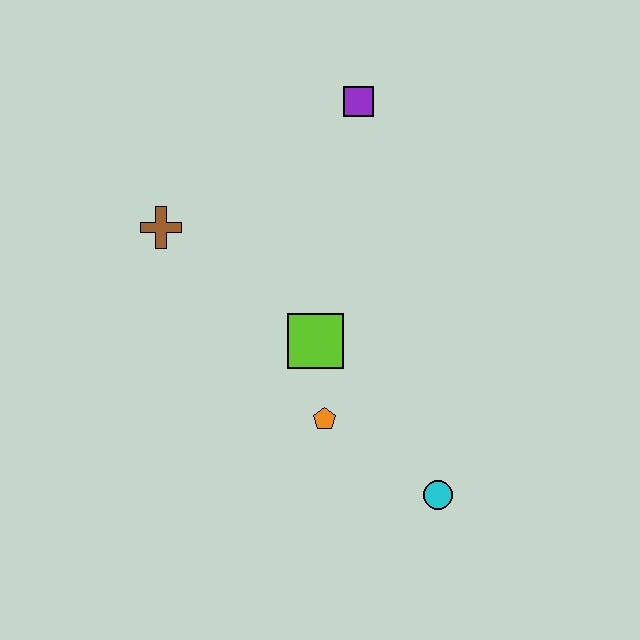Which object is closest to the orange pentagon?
The lime square is closest to the orange pentagon.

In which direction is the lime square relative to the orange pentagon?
The lime square is above the orange pentagon.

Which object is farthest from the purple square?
The cyan circle is farthest from the purple square.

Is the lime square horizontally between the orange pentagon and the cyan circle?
No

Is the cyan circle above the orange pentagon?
No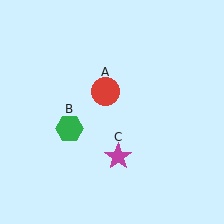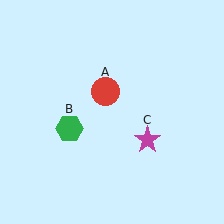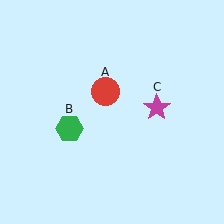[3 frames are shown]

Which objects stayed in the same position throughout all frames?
Red circle (object A) and green hexagon (object B) remained stationary.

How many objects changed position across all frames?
1 object changed position: magenta star (object C).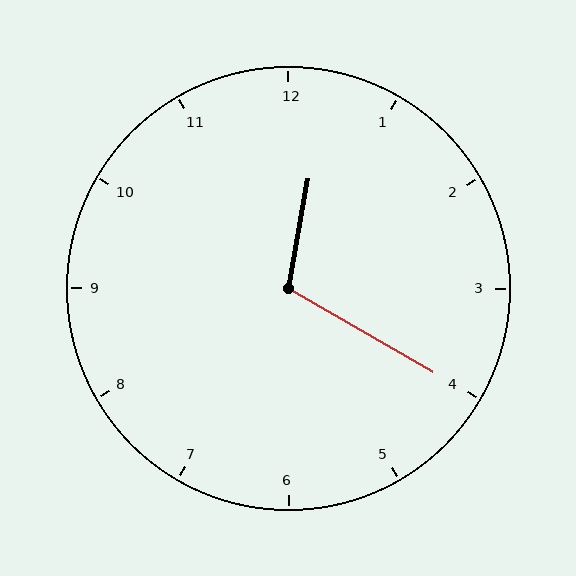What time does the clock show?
12:20.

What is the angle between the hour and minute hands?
Approximately 110 degrees.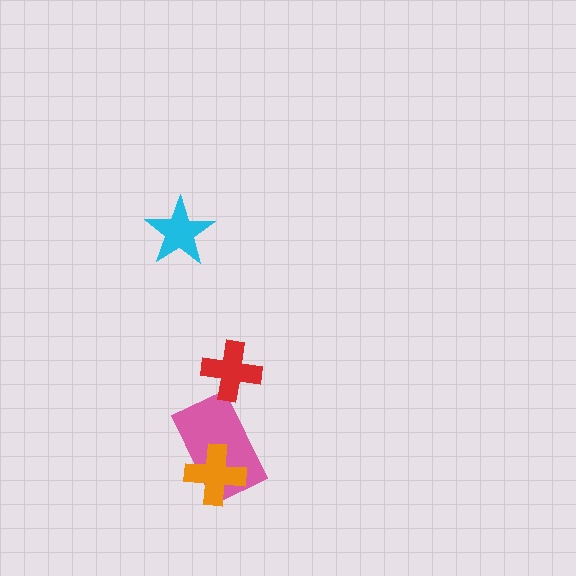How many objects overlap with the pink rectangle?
1 object overlaps with the pink rectangle.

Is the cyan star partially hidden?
No, no other shape covers it.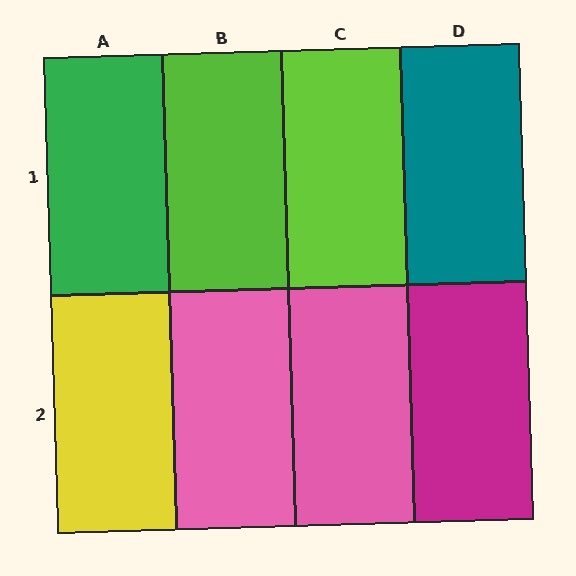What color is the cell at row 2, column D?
Magenta.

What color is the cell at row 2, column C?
Pink.